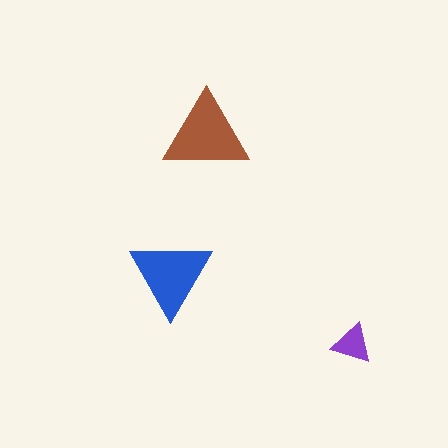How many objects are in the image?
There are 3 objects in the image.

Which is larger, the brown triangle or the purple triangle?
The brown one.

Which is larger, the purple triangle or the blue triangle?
The blue one.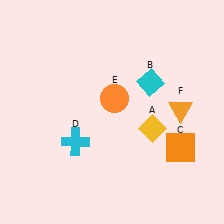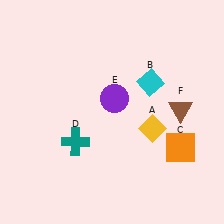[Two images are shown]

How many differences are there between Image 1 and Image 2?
There are 3 differences between the two images.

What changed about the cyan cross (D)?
In Image 1, D is cyan. In Image 2, it changed to teal.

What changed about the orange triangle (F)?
In Image 1, F is orange. In Image 2, it changed to brown.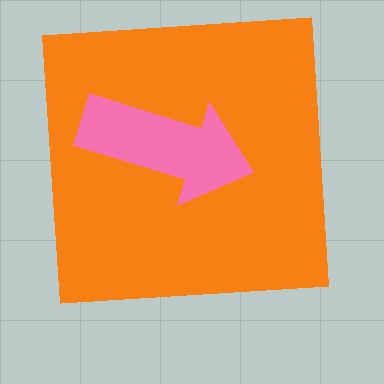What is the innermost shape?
The pink arrow.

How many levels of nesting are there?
2.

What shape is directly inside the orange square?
The pink arrow.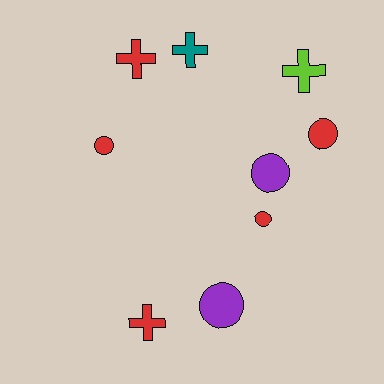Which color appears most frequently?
Red, with 5 objects.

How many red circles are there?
There are 3 red circles.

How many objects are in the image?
There are 9 objects.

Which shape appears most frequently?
Circle, with 5 objects.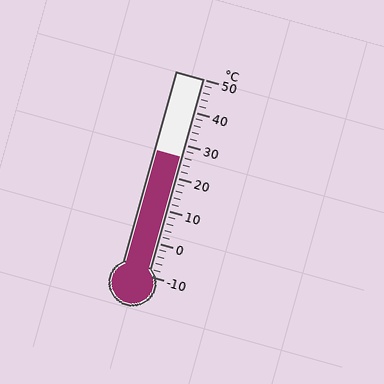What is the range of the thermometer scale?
The thermometer scale ranges from -10°C to 50°C.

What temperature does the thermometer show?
The thermometer shows approximately 26°C.